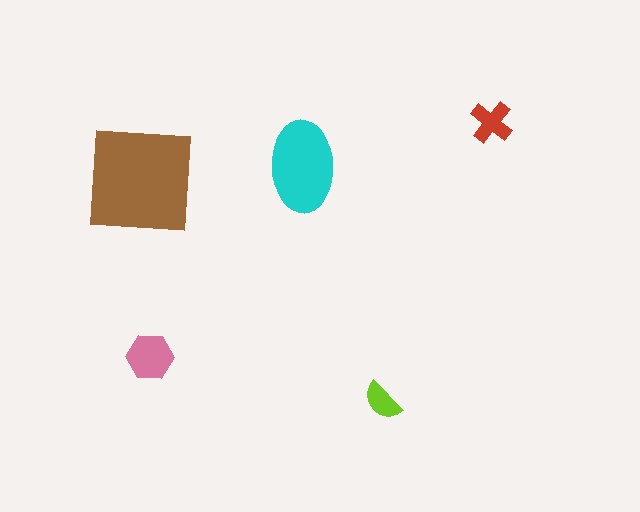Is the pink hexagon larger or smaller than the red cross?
Larger.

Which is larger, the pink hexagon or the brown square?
The brown square.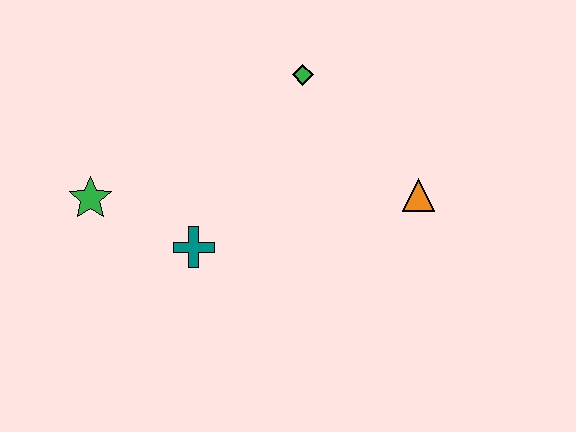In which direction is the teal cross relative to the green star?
The teal cross is to the right of the green star.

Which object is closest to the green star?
The teal cross is closest to the green star.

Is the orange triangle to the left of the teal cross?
No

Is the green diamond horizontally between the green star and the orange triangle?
Yes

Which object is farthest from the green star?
The orange triangle is farthest from the green star.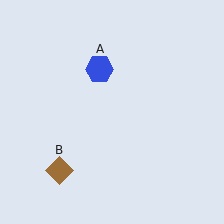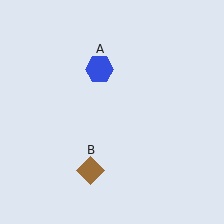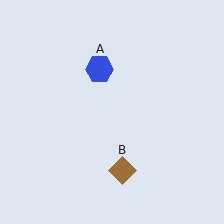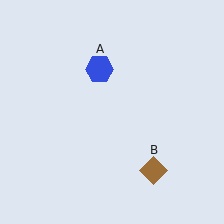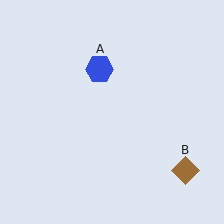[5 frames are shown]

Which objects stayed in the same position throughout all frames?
Blue hexagon (object A) remained stationary.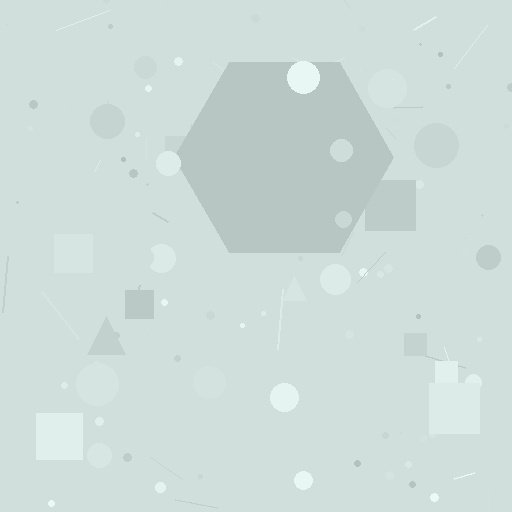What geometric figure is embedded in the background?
A hexagon is embedded in the background.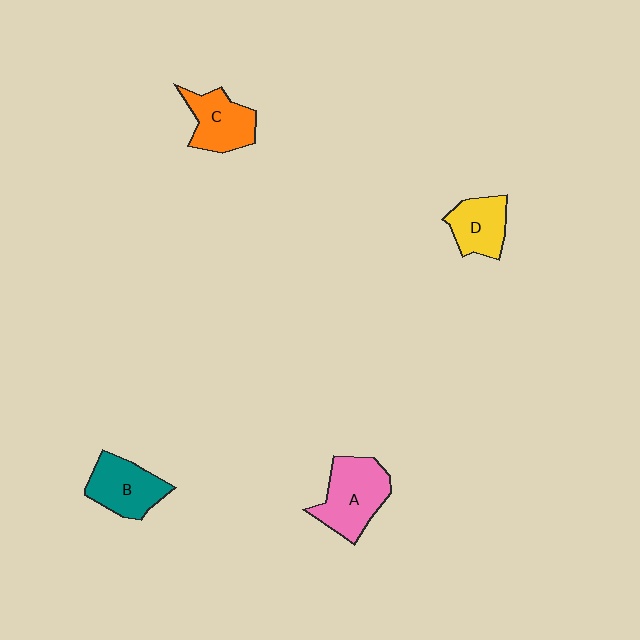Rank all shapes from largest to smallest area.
From largest to smallest: A (pink), B (teal), C (orange), D (yellow).